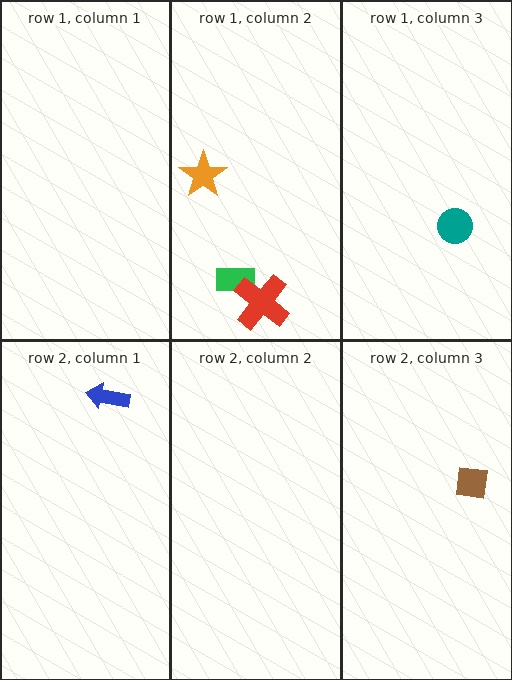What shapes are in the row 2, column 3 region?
The brown square.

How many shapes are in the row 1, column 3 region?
1.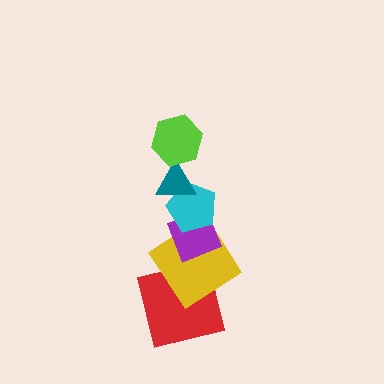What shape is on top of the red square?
The yellow diamond is on top of the red square.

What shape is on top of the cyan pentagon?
The teal triangle is on top of the cyan pentagon.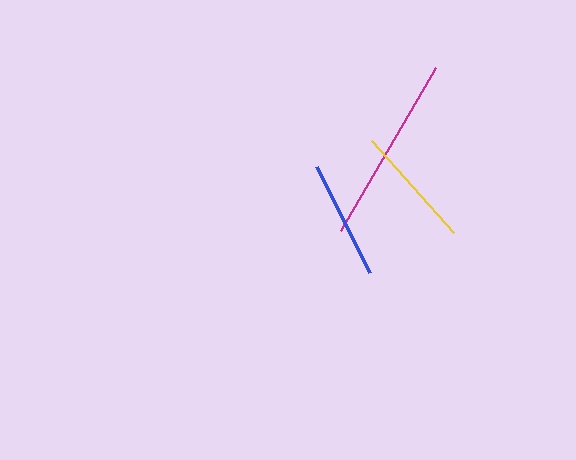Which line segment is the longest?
The magenta line is the longest at approximately 188 pixels.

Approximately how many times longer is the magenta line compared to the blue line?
The magenta line is approximately 1.6 times the length of the blue line.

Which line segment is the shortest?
The blue line is the shortest at approximately 118 pixels.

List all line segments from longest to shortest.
From longest to shortest: magenta, yellow, blue.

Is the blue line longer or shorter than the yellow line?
The yellow line is longer than the blue line.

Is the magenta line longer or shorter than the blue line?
The magenta line is longer than the blue line.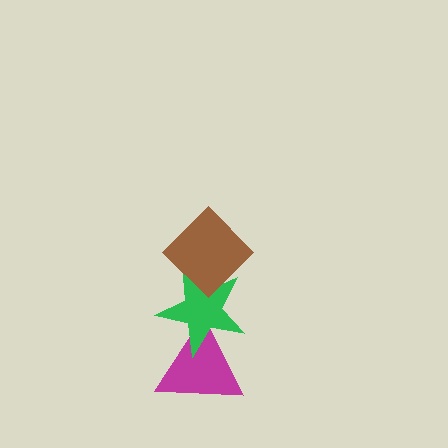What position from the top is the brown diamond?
The brown diamond is 1st from the top.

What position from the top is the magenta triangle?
The magenta triangle is 3rd from the top.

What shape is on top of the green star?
The brown diamond is on top of the green star.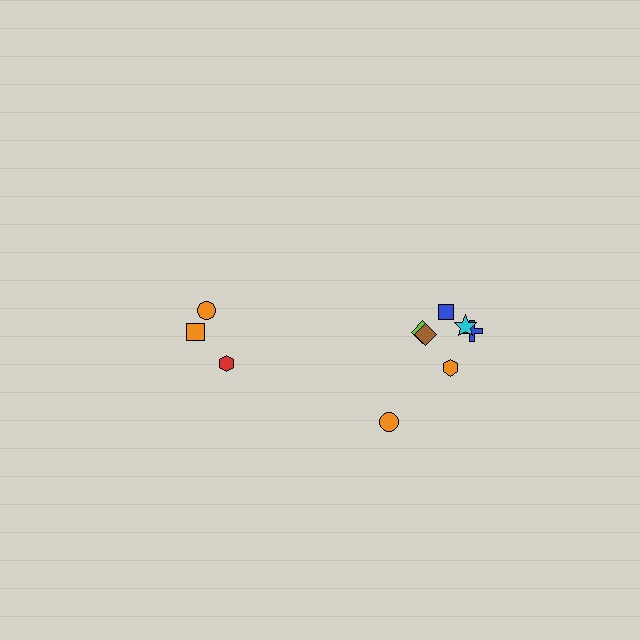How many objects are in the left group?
There are 3 objects.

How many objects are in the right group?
There are 7 objects.